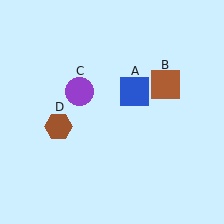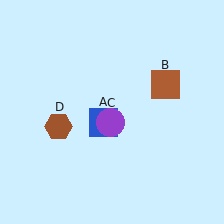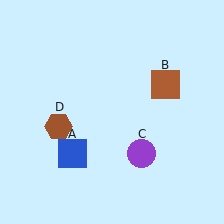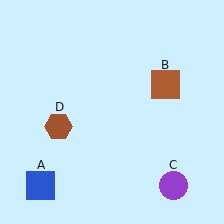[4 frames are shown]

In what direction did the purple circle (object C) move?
The purple circle (object C) moved down and to the right.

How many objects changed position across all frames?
2 objects changed position: blue square (object A), purple circle (object C).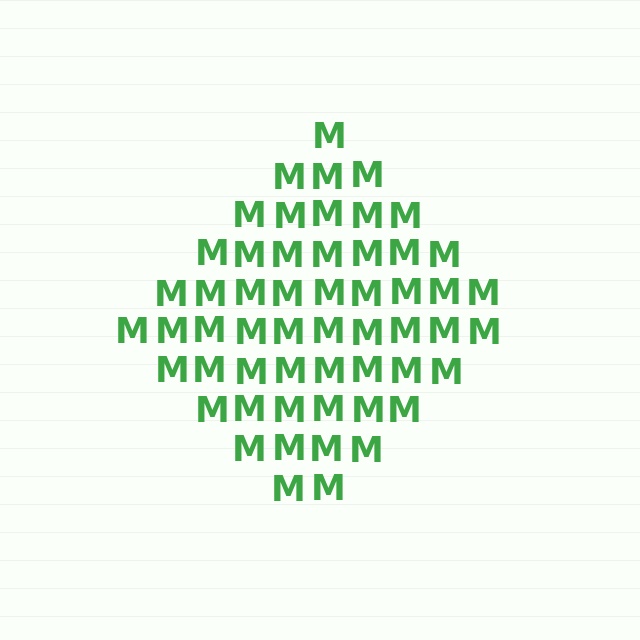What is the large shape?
The large shape is a diamond.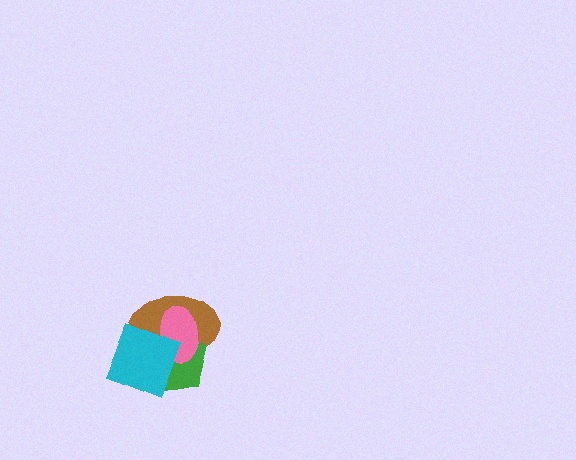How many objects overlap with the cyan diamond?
3 objects overlap with the cyan diamond.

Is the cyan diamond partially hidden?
No, no other shape covers it.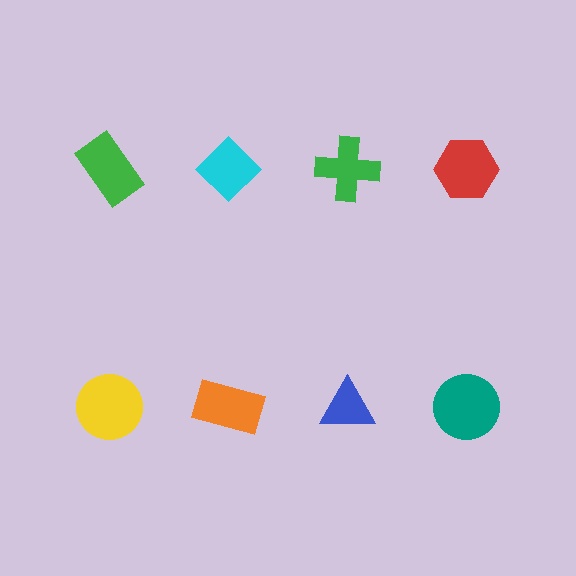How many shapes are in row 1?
4 shapes.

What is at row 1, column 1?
A green rectangle.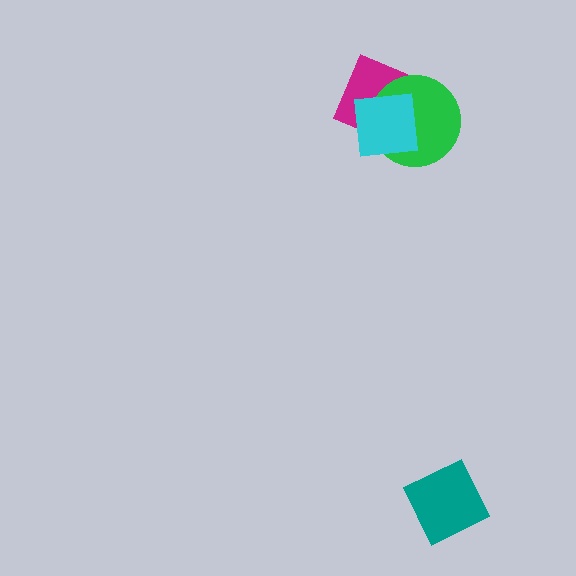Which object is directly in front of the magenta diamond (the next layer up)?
The green circle is directly in front of the magenta diamond.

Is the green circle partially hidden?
Yes, it is partially covered by another shape.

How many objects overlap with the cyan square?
2 objects overlap with the cyan square.